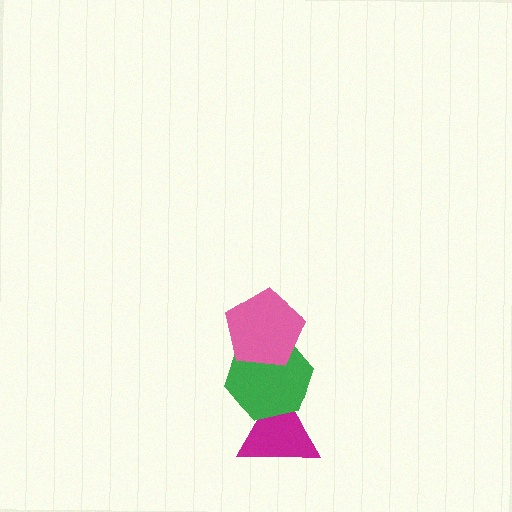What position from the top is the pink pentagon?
The pink pentagon is 1st from the top.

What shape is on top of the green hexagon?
The pink pentagon is on top of the green hexagon.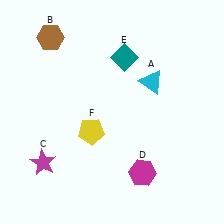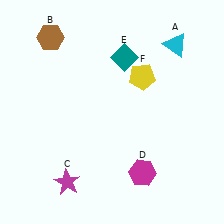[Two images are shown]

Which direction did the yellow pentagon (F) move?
The yellow pentagon (F) moved up.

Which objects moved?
The objects that moved are: the cyan triangle (A), the magenta star (C), the yellow pentagon (F).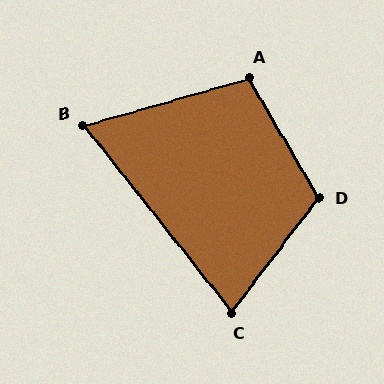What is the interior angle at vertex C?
Approximately 76 degrees (acute).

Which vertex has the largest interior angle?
D, at approximately 112 degrees.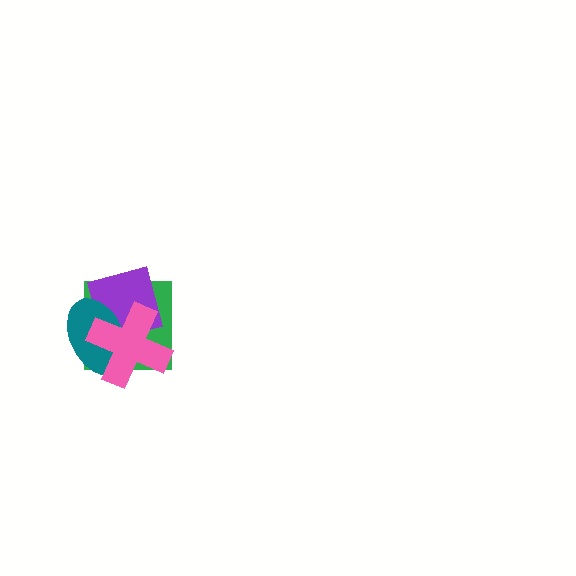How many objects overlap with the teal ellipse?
3 objects overlap with the teal ellipse.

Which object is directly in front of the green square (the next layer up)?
The purple square is directly in front of the green square.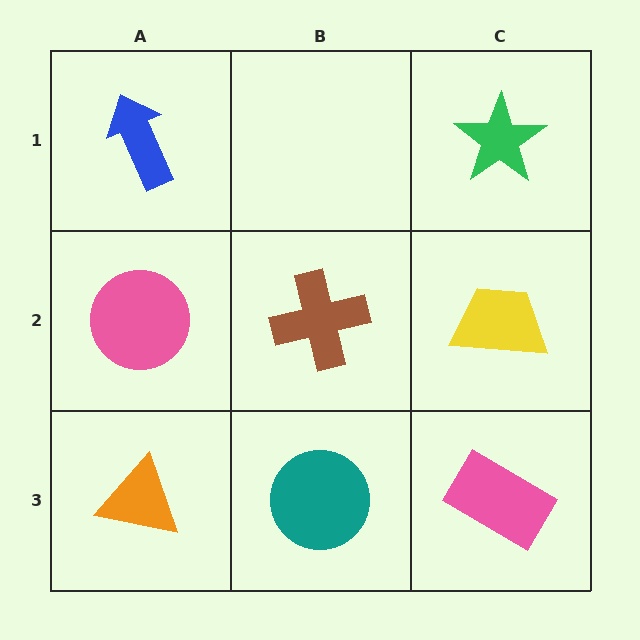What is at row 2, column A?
A pink circle.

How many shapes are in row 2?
3 shapes.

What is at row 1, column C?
A green star.